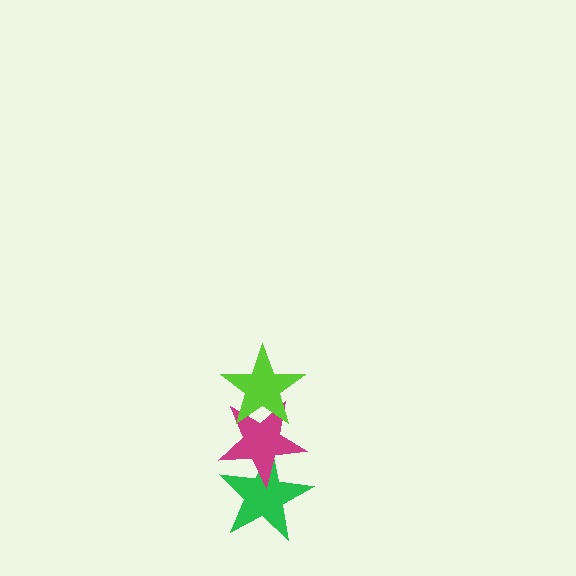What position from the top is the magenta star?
The magenta star is 2nd from the top.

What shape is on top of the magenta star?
The lime star is on top of the magenta star.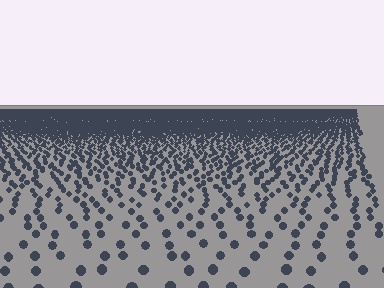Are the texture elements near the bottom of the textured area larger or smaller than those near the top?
Larger. Near the bottom, elements are closer to the viewer and appear at a bigger on-screen size.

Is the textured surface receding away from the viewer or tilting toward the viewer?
The surface is receding away from the viewer. Texture elements get smaller and denser toward the top.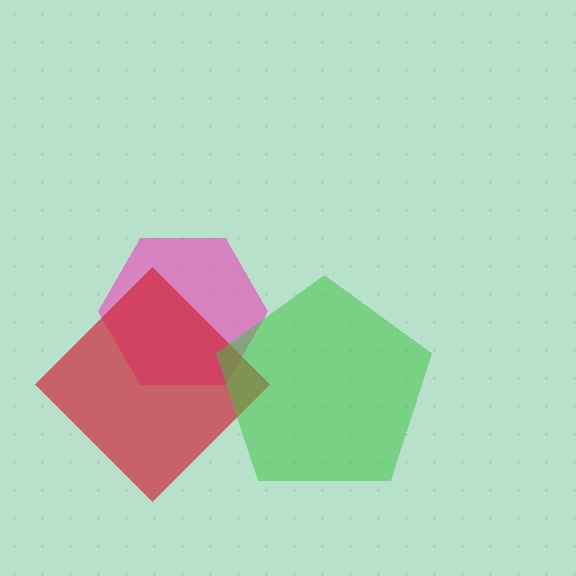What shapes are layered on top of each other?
The layered shapes are: a pink hexagon, a red diamond, a green pentagon.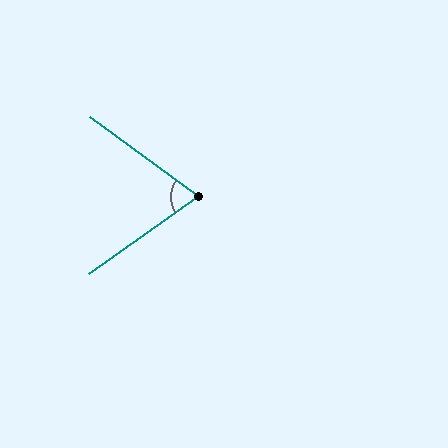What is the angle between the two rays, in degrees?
Approximately 72 degrees.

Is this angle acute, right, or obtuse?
It is acute.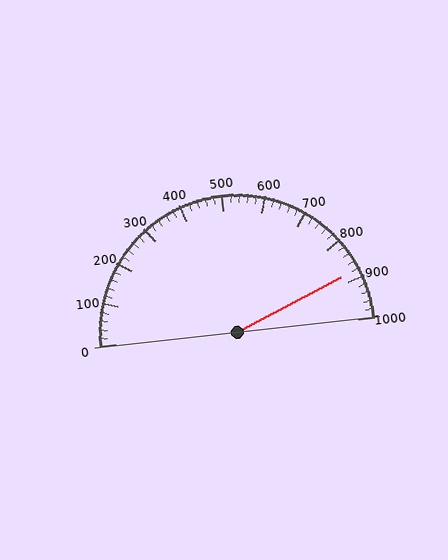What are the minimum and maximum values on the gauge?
The gauge ranges from 0 to 1000.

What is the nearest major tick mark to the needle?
The nearest major tick mark is 900.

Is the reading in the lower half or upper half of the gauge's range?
The reading is in the upper half of the range (0 to 1000).